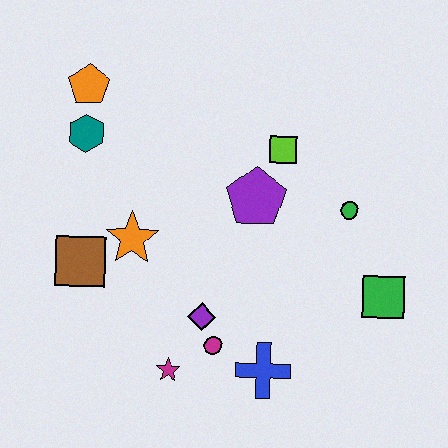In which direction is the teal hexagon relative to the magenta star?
The teal hexagon is above the magenta star.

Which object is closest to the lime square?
The purple pentagon is closest to the lime square.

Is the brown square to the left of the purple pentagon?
Yes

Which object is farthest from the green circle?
The orange pentagon is farthest from the green circle.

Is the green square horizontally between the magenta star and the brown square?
No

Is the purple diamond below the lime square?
Yes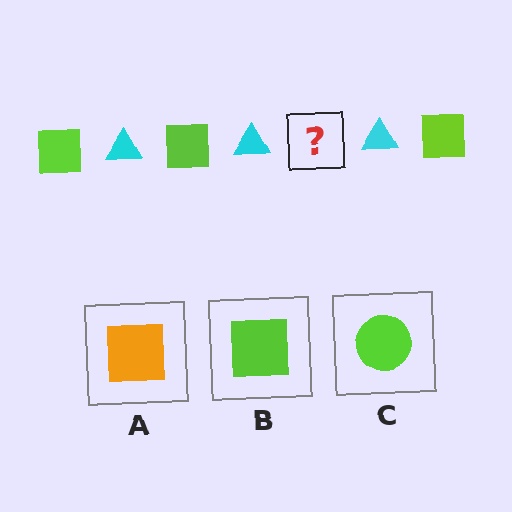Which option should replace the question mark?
Option B.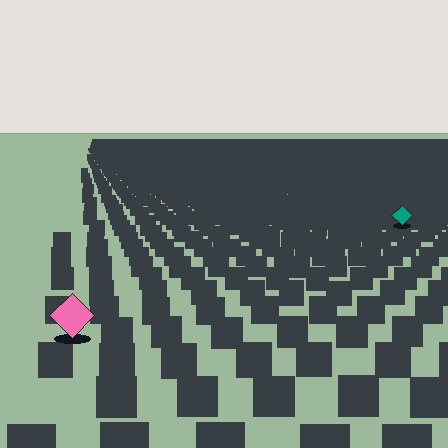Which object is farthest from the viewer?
The teal diamond is farthest from the viewer. It appears smaller and the ground texture around it is denser.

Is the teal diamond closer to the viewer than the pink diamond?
No. The pink diamond is closer — you can tell from the texture gradient: the ground texture is coarser near it.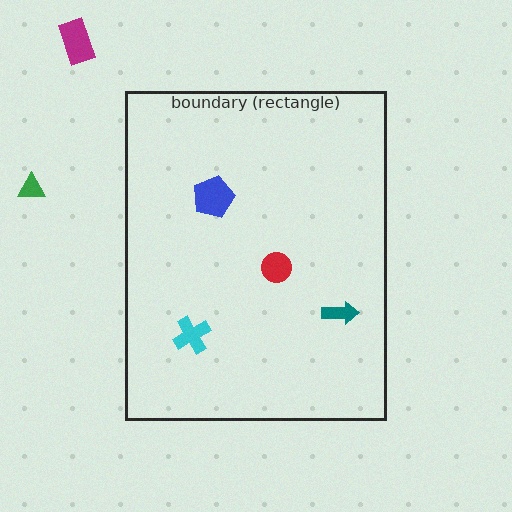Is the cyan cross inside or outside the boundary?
Inside.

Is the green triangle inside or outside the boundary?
Outside.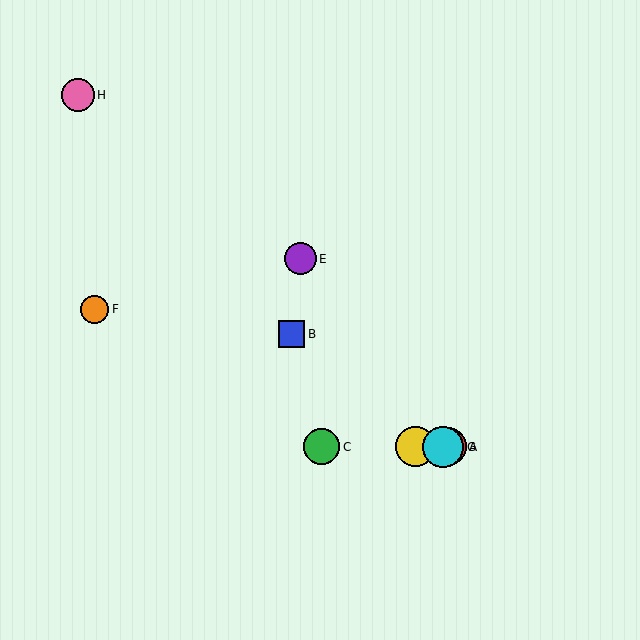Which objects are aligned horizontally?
Objects A, C, D, G are aligned horizontally.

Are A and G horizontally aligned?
Yes, both are at y≈447.